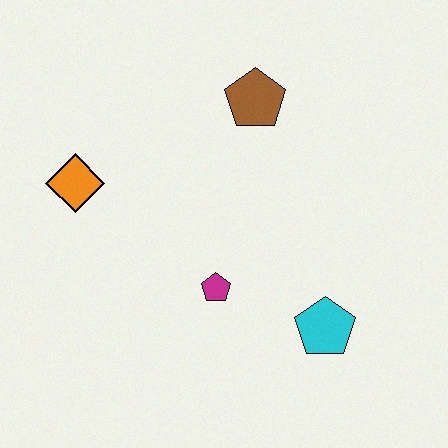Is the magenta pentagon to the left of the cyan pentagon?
Yes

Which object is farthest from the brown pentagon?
The cyan pentagon is farthest from the brown pentagon.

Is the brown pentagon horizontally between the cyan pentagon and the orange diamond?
Yes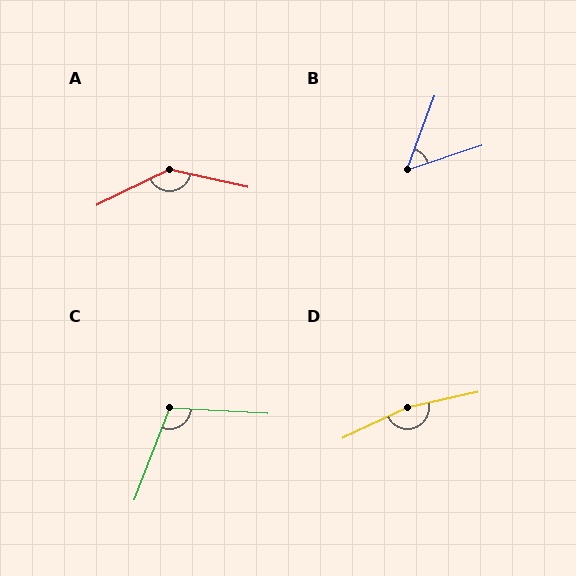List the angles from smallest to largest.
B (52°), C (108°), A (141°), D (167°).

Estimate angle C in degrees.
Approximately 108 degrees.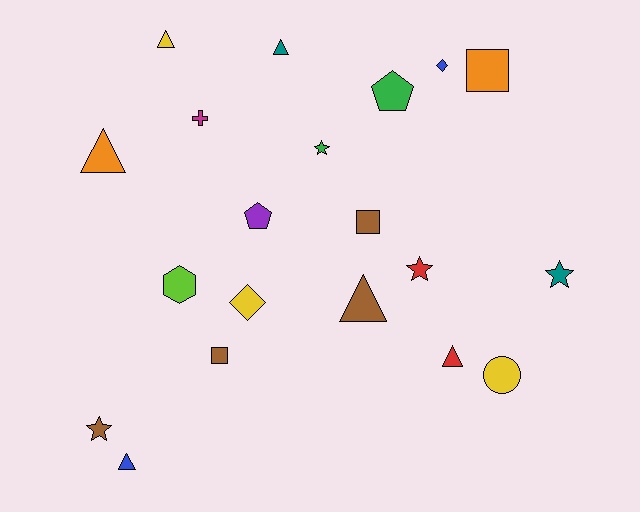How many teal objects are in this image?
There are 2 teal objects.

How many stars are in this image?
There are 4 stars.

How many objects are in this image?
There are 20 objects.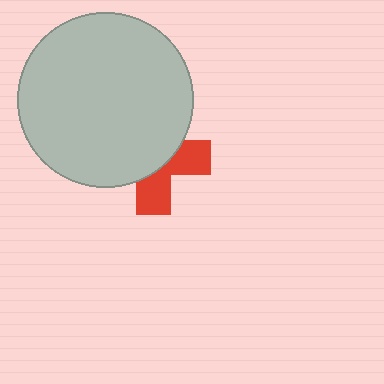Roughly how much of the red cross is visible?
A small part of it is visible (roughly 40%).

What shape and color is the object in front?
The object in front is a light gray circle.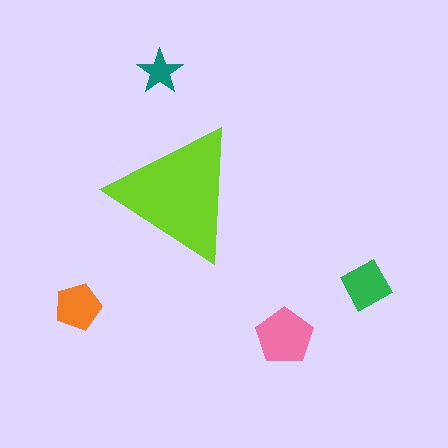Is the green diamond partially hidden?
No, the green diamond is fully visible.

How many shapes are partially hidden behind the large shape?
0 shapes are partially hidden.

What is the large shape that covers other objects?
A lime triangle.